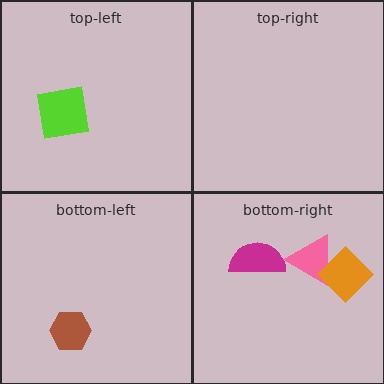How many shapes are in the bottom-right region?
3.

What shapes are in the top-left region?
The lime square.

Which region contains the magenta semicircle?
The bottom-right region.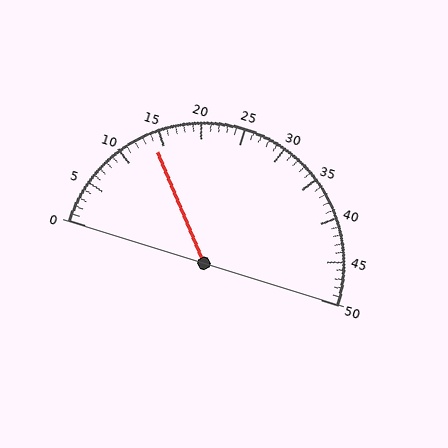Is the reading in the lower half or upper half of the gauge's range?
The reading is in the lower half of the range (0 to 50).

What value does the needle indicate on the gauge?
The needle indicates approximately 14.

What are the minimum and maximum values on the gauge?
The gauge ranges from 0 to 50.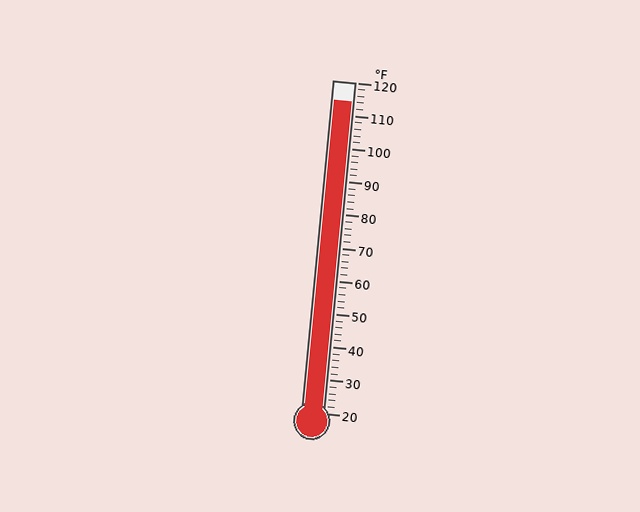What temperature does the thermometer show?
The thermometer shows approximately 114°F.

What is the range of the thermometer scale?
The thermometer scale ranges from 20°F to 120°F.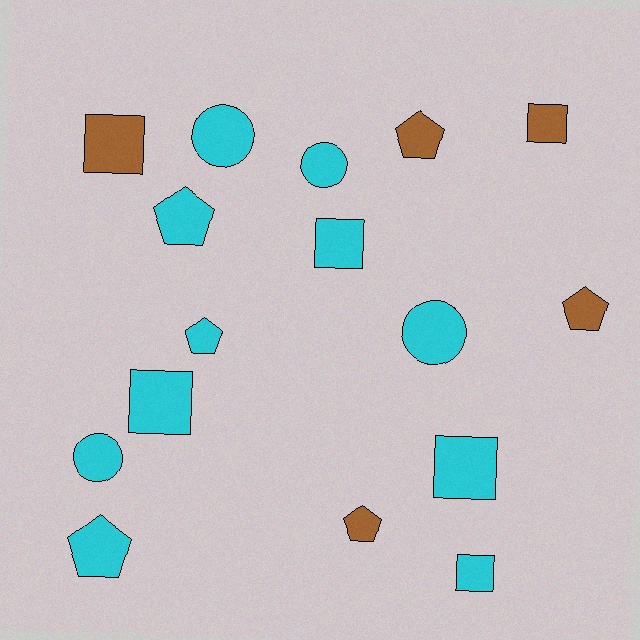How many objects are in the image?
There are 16 objects.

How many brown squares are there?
There are 2 brown squares.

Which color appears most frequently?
Cyan, with 11 objects.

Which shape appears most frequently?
Square, with 6 objects.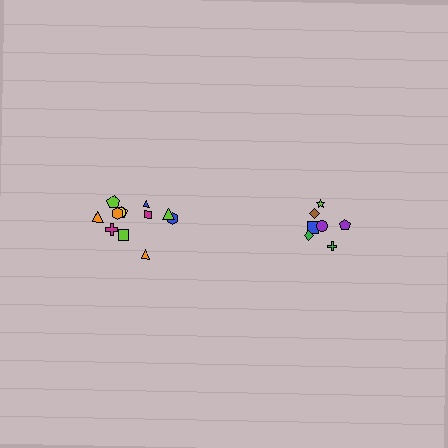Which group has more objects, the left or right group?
The left group.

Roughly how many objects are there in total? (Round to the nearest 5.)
Roughly 20 objects in total.